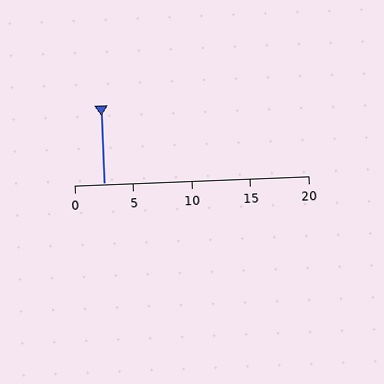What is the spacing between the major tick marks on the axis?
The major ticks are spaced 5 apart.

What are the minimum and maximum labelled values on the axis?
The axis runs from 0 to 20.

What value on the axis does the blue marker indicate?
The marker indicates approximately 2.5.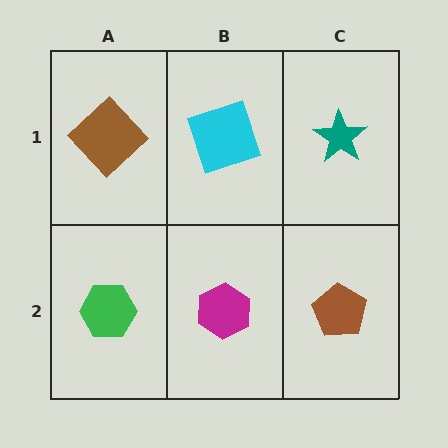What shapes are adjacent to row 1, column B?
A magenta hexagon (row 2, column B), a brown diamond (row 1, column A), a teal star (row 1, column C).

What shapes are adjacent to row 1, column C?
A brown pentagon (row 2, column C), a cyan square (row 1, column B).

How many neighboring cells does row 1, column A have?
2.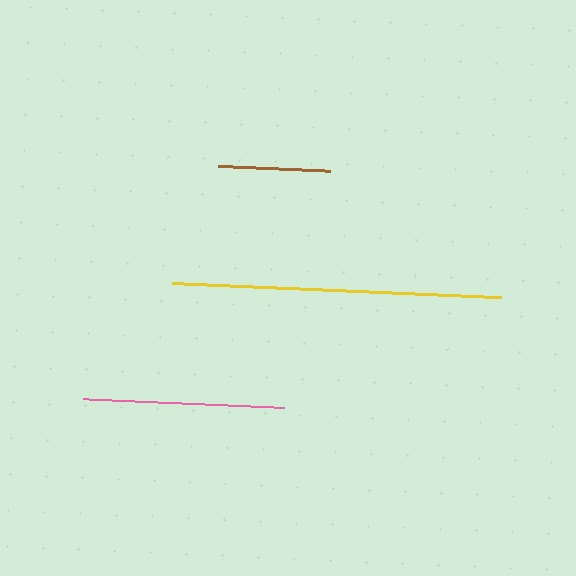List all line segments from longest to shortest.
From longest to shortest: yellow, pink, brown.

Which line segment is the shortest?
The brown line is the shortest at approximately 111 pixels.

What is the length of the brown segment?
The brown segment is approximately 111 pixels long.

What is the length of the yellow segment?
The yellow segment is approximately 329 pixels long.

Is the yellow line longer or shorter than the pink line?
The yellow line is longer than the pink line.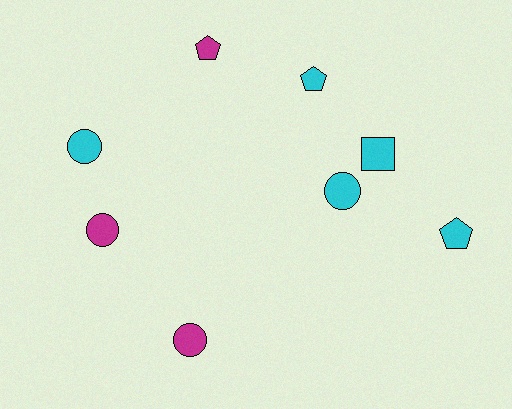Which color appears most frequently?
Cyan, with 5 objects.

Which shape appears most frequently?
Circle, with 4 objects.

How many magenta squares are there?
There are no magenta squares.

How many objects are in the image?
There are 8 objects.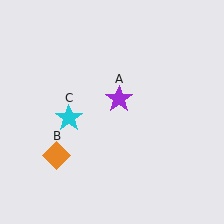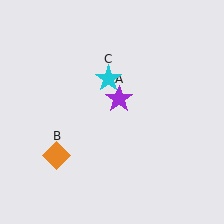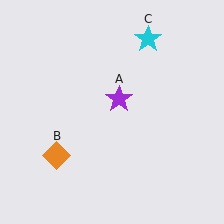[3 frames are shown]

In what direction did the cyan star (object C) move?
The cyan star (object C) moved up and to the right.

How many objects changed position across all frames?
1 object changed position: cyan star (object C).